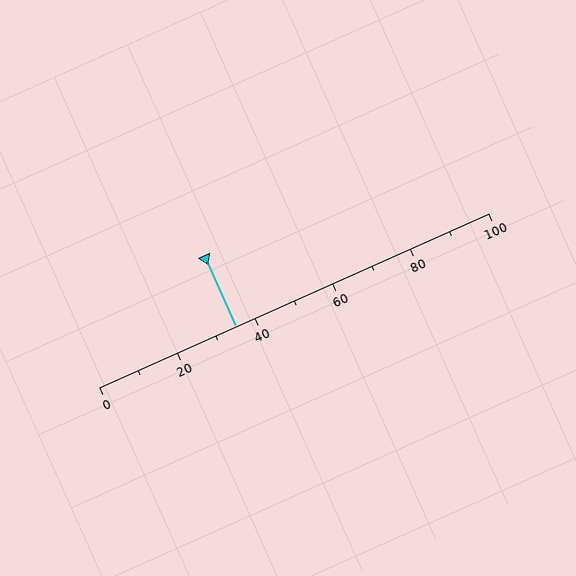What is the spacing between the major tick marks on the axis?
The major ticks are spaced 20 apart.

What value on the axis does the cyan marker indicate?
The marker indicates approximately 35.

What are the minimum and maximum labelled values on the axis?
The axis runs from 0 to 100.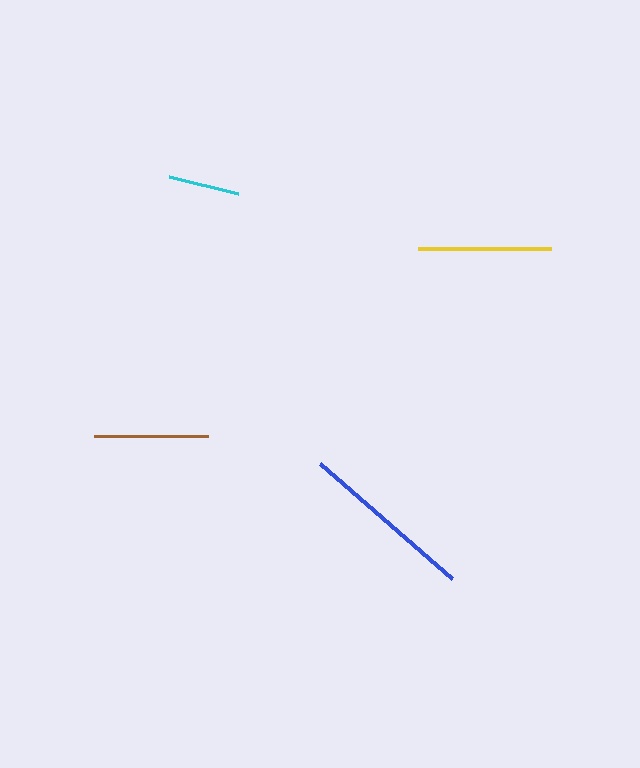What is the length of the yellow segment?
The yellow segment is approximately 134 pixels long.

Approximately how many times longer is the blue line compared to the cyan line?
The blue line is approximately 2.5 times the length of the cyan line.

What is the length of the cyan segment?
The cyan segment is approximately 71 pixels long.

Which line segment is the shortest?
The cyan line is the shortest at approximately 71 pixels.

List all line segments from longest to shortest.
From longest to shortest: blue, yellow, brown, cyan.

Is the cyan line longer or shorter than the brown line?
The brown line is longer than the cyan line.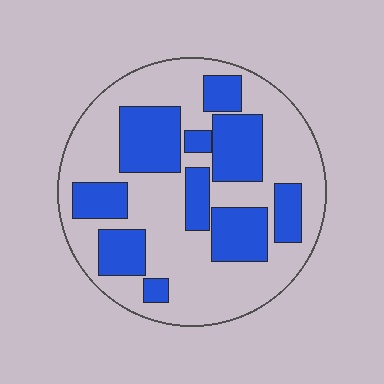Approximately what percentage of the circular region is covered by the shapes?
Approximately 35%.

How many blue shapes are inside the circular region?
10.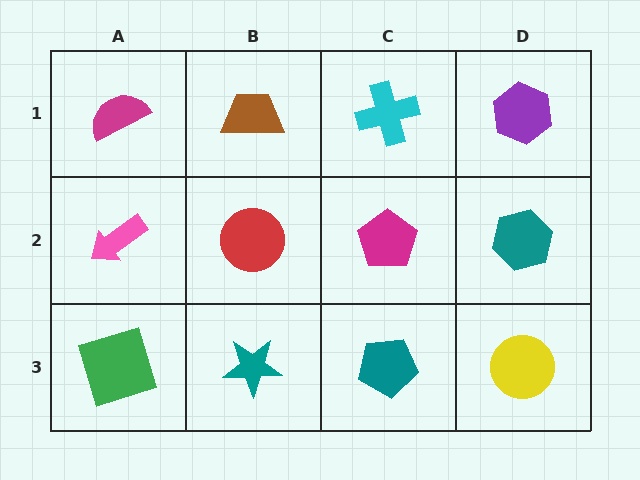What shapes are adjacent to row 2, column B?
A brown trapezoid (row 1, column B), a teal star (row 3, column B), a pink arrow (row 2, column A), a magenta pentagon (row 2, column C).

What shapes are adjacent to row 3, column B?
A red circle (row 2, column B), a green square (row 3, column A), a teal pentagon (row 3, column C).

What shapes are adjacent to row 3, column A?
A pink arrow (row 2, column A), a teal star (row 3, column B).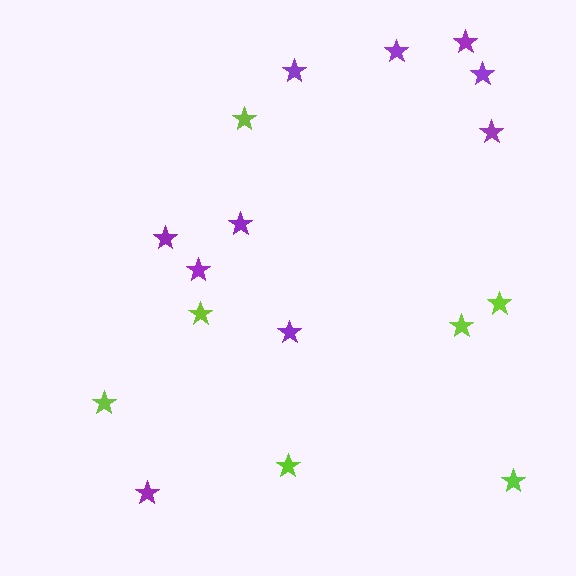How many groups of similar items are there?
There are 2 groups: one group of purple stars (10) and one group of lime stars (7).